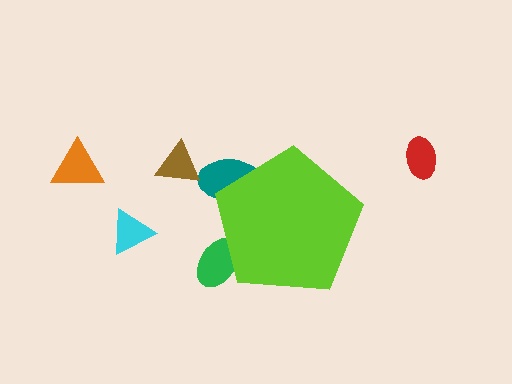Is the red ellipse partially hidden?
No, the red ellipse is fully visible.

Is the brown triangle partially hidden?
No, the brown triangle is fully visible.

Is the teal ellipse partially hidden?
Yes, the teal ellipse is partially hidden behind the lime pentagon.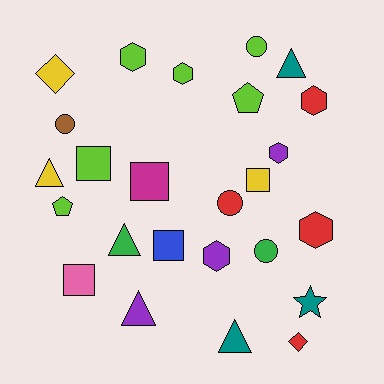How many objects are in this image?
There are 25 objects.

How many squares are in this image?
There are 5 squares.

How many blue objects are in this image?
There is 1 blue object.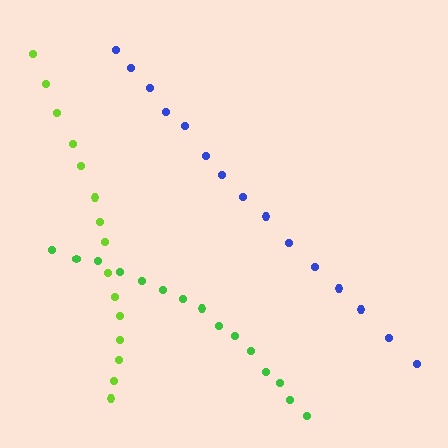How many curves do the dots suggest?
There are 3 distinct paths.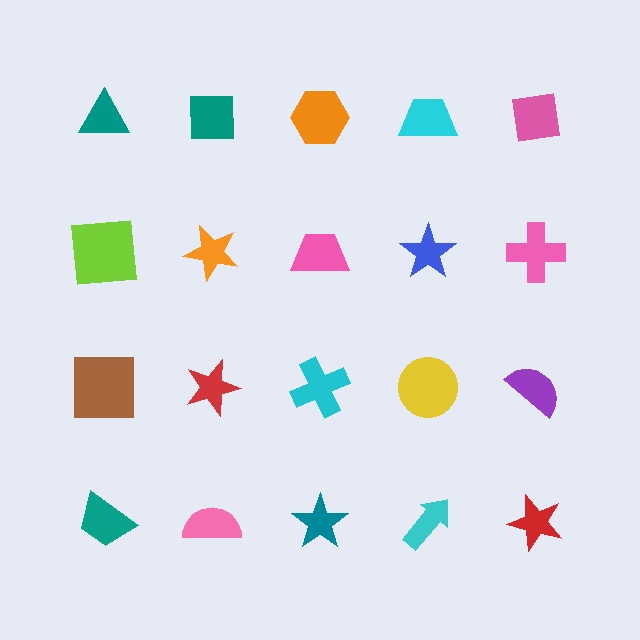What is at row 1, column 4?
A cyan trapezoid.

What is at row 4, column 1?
A teal trapezoid.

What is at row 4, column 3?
A teal star.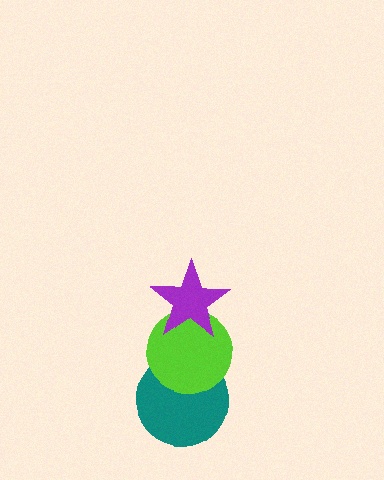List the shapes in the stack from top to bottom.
From top to bottom: the purple star, the lime circle, the teal circle.